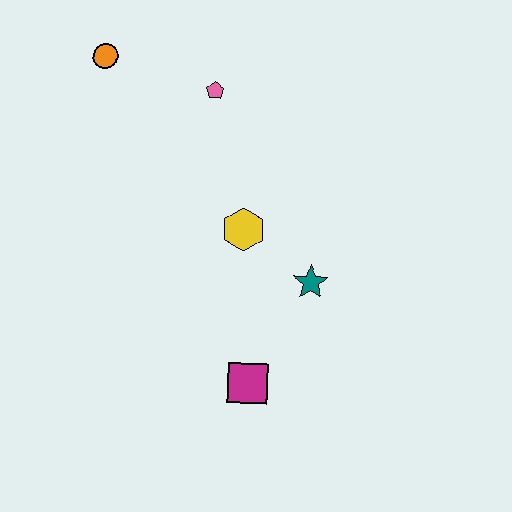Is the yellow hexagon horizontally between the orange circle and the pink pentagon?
No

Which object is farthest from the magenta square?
The orange circle is farthest from the magenta square.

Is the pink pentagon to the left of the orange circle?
No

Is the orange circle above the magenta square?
Yes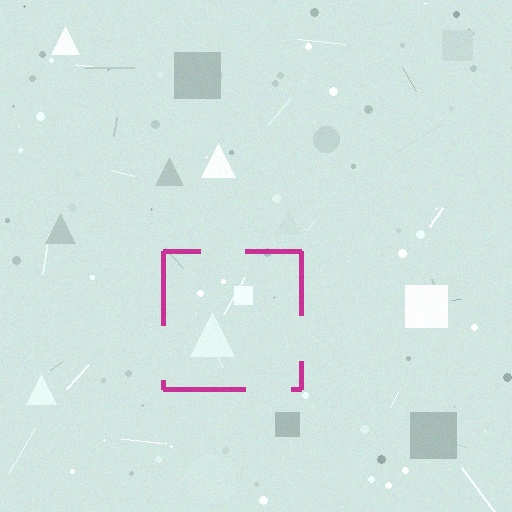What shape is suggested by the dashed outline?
The dashed outline suggests a square.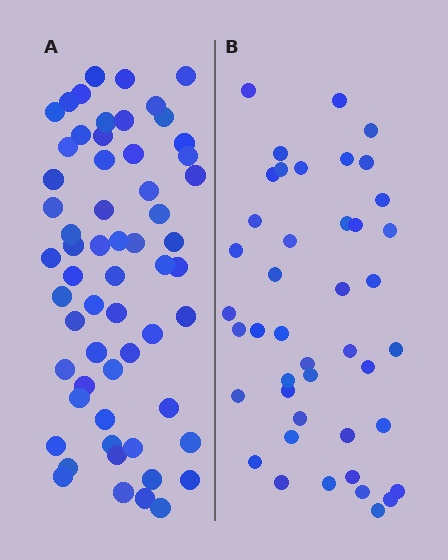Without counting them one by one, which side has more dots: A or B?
Region A (the left region) has more dots.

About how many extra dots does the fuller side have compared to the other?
Region A has approximately 15 more dots than region B.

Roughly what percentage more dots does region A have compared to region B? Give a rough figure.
About 40% more.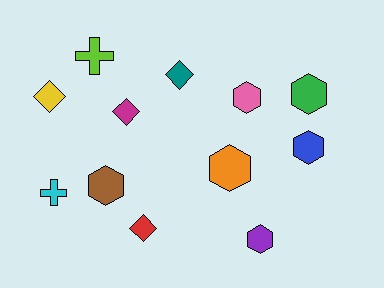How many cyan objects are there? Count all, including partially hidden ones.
There is 1 cyan object.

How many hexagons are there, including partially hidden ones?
There are 6 hexagons.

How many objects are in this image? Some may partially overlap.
There are 12 objects.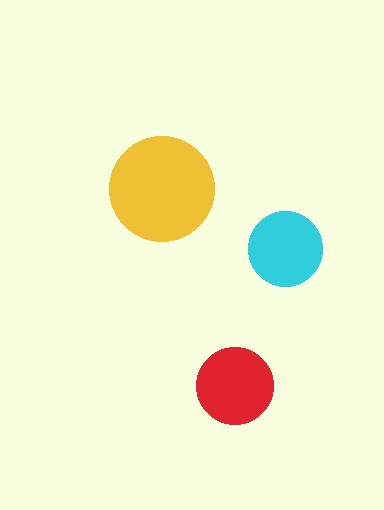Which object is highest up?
The yellow circle is topmost.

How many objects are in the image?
There are 3 objects in the image.